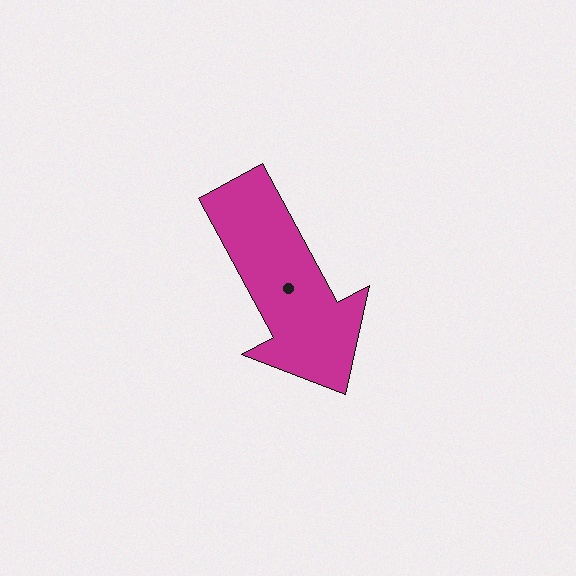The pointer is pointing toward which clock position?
Roughly 5 o'clock.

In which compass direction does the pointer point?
Southeast.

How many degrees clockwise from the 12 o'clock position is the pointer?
Approximately 152 degrees.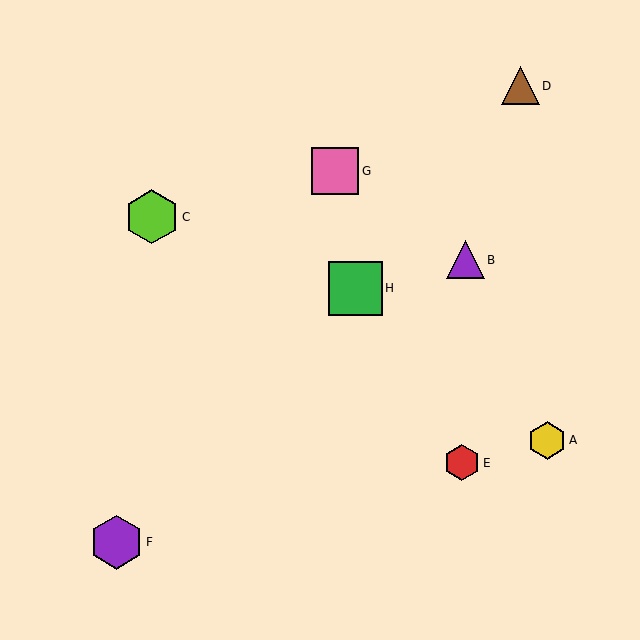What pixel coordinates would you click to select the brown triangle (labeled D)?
Click at (520, 86) to select the brown triangle D.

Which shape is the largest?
The green square (labeled H) is the largest.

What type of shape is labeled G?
Shape G is a pink square.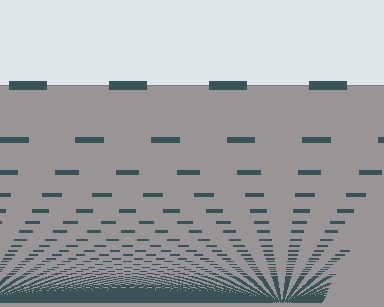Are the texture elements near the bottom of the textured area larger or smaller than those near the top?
Smaller. The gradient is inverted — elements near the bottom are smaller and denser.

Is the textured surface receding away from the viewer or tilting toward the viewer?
The surface appears to tilt toward the viewer. Texture elements get larger and sparser toward the top.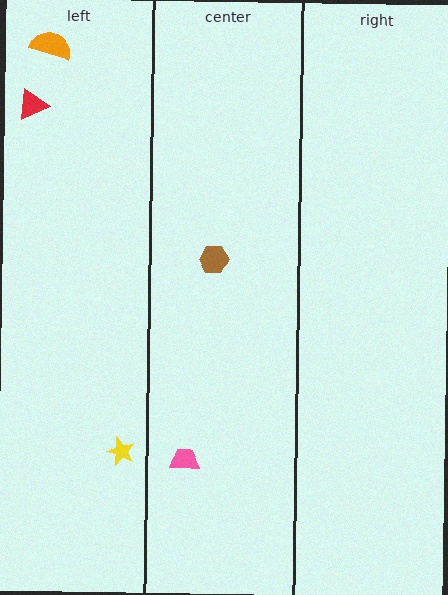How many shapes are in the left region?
3.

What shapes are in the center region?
The pink trapezoid, the brown hexagon.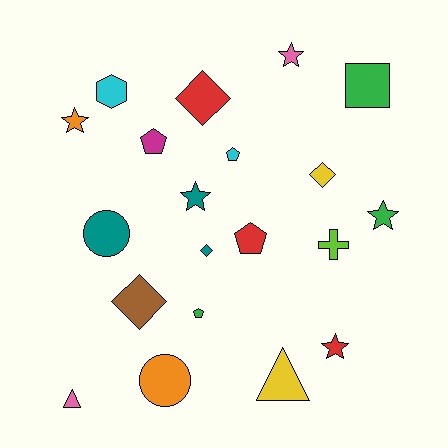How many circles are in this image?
There are 2 circles.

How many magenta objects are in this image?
There is 1 magenta object.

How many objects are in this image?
There are 20 objects.